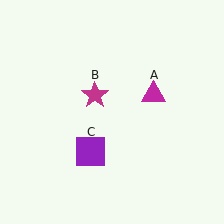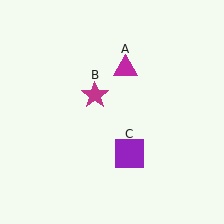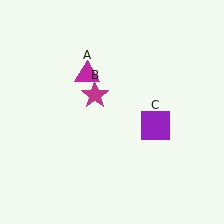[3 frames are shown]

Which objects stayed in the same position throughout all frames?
Magenta star (object B) remained stationary.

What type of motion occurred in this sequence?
The magenta triangle (object A), purple square (object C) rotated counterclockwise around the center of the scene.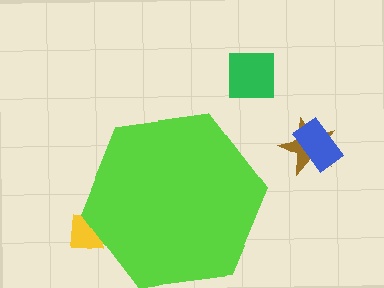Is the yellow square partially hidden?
Yes, the yellow square is partially hidden behind the lime hexagon.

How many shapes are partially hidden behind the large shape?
1 shape is partially hidden.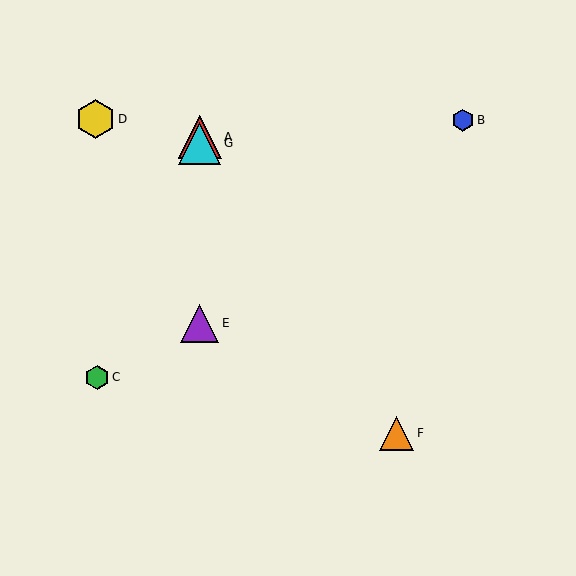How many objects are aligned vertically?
3 objects (A, E, G) are aligned vertically.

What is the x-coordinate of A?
Object A is at x≈200.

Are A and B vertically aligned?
No, A is at x≈200 and B is at x≈463.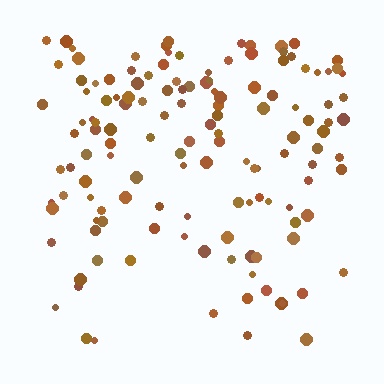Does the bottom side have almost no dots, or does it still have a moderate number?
Still a moderate number, just noticeably fewer than the top.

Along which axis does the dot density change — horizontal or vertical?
Vertical.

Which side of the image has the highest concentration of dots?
The top.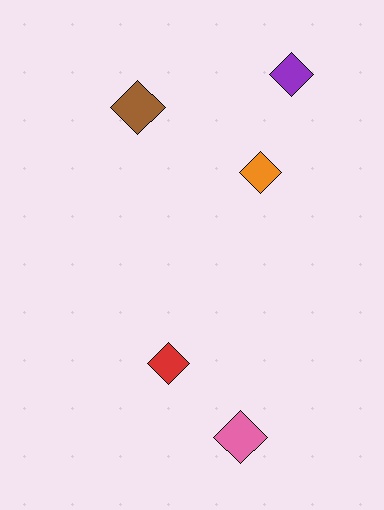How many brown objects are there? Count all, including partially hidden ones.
There is 1 brown object.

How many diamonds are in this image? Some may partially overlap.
There are 5 diamonds.